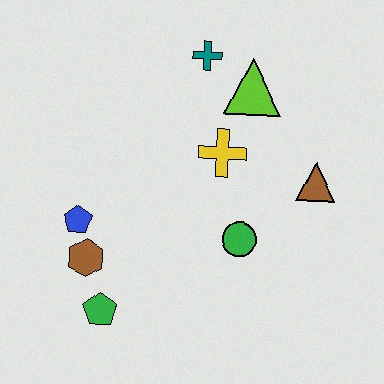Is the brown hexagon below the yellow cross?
Yes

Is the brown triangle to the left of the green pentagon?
No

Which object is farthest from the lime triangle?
The green pentagon is farthest from the lime triangle.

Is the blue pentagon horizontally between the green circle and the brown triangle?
No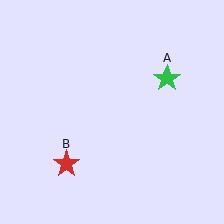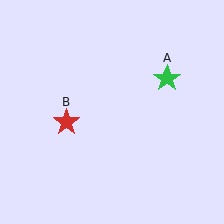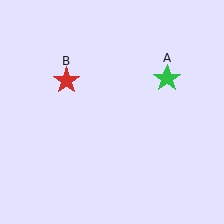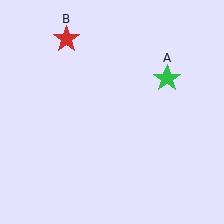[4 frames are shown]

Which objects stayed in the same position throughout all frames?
Green star (object A) remained stationary.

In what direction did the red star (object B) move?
The red star (object B) moved up.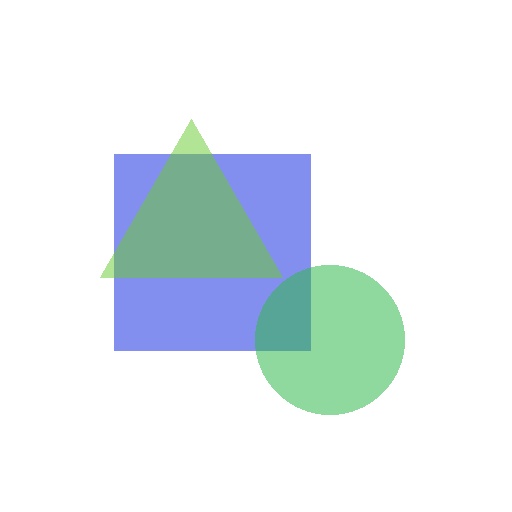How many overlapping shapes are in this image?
There are 3 overlapping shapes in the image.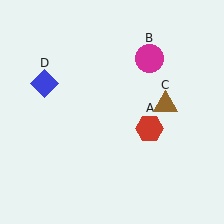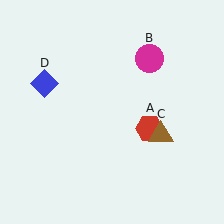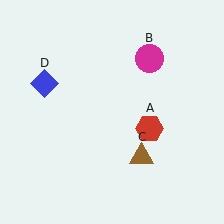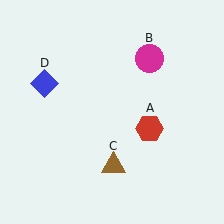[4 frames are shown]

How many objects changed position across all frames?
1 object changed position: brown triangle (object C).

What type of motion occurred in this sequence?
The brown triangle (object C) rotated clockwise around the center of the scene.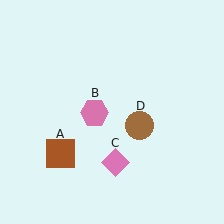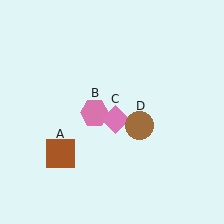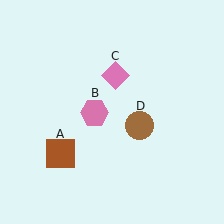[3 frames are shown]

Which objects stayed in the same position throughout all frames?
Brown square (object A) and pink hexagon (object B) and brown circle (object D) remained stationary.